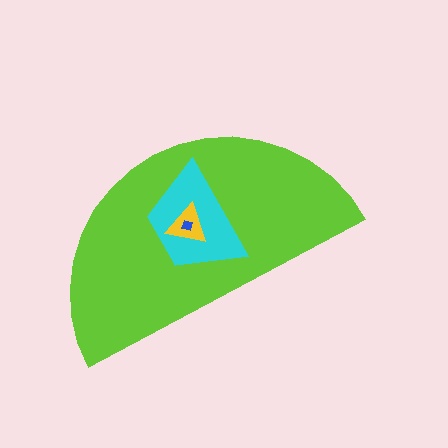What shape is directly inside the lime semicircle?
The cyan trapezoid.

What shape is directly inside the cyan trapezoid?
The yellow triangle.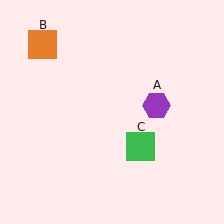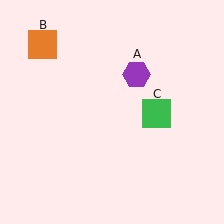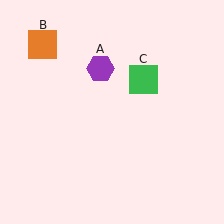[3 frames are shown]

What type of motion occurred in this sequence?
The purple hexagon (object A), green square (object C) rotated counterclockwise around the center of the scene.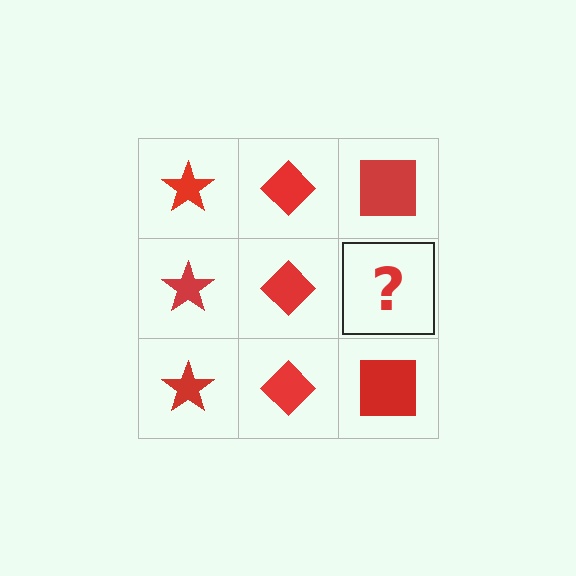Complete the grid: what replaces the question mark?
The question mark should be replaced with a red square.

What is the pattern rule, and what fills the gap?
The rule is that each column has a consistent shape. The gap should be filled with a red square.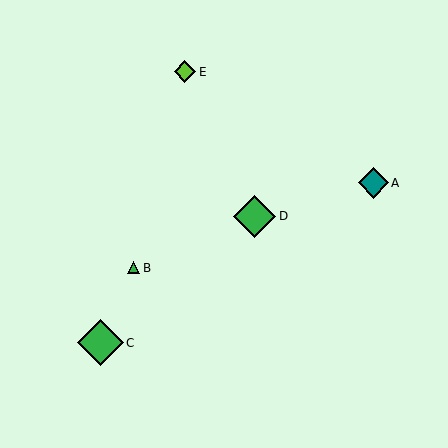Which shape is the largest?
The green diamond (labeled C) is the largest.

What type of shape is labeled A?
Shape A is a teal diamond.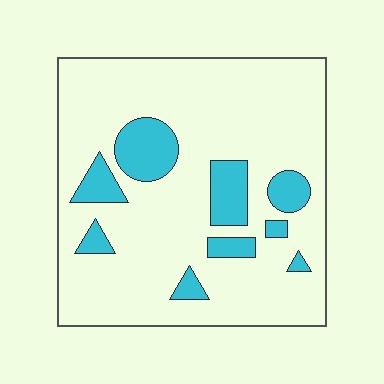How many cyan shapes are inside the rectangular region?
9.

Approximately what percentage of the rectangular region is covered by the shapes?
Approximately 15%.